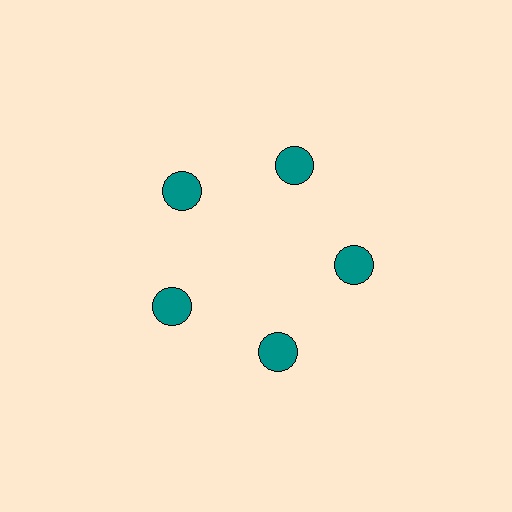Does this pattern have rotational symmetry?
Yes, this pattern has 5-fold rotational symmetry. It looks the same after rotating 72 degrees around the center.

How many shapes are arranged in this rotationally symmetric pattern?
There are 5 shapes, arranged in 5 groups of 1.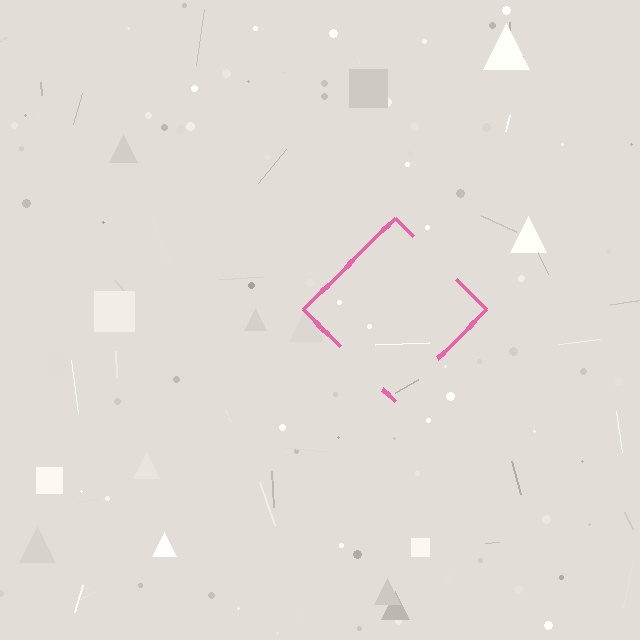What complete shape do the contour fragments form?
The contour fragments form a diamond.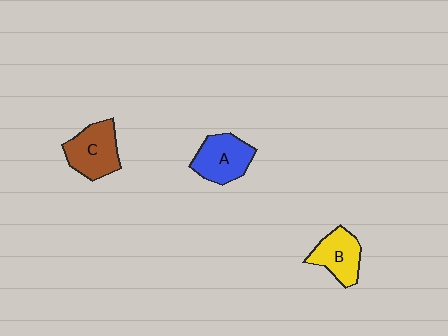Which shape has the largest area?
Shape C (brown).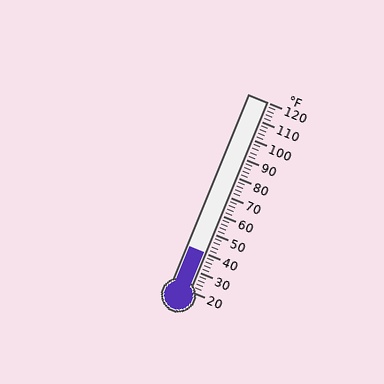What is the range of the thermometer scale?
The thermometer scale ranges from 20°F to 120°F.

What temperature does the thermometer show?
The thermometer shows approximately 40°F.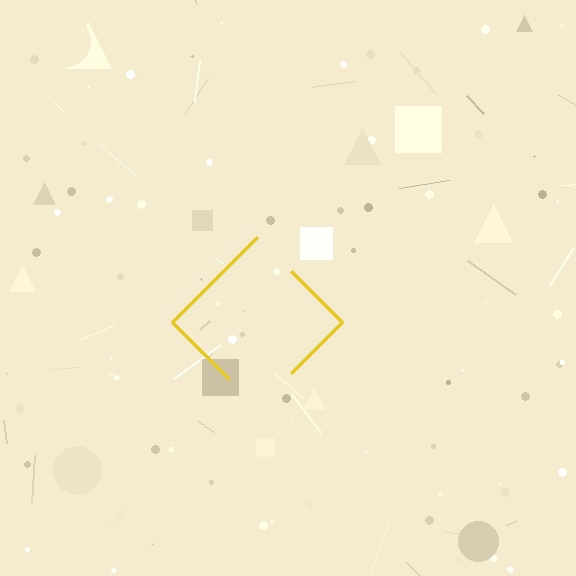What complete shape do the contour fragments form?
The contour fragments form a diamond.